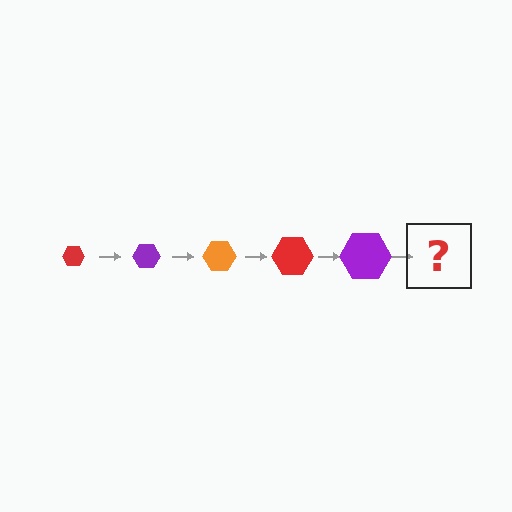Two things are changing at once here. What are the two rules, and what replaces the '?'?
The two rules are that the hexagon grows larger each step and the color cycles through red, purple, and orange. The '?' should be an orange hexagon, larger than the previous one.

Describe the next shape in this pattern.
It should be an orange hexagon, larger than the previous one.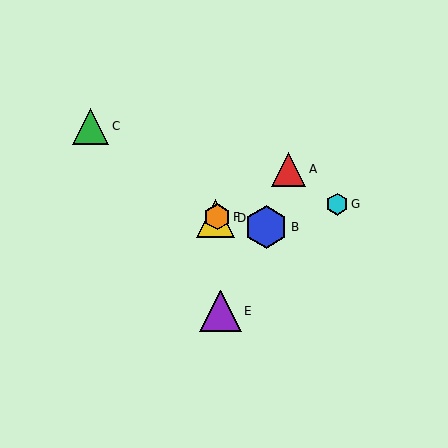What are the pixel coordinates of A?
Object A is at (289, 169).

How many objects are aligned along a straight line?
3 objects (A, D, F) are aligned along a straight line.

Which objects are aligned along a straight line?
Objects A, D, F are aligned along a straight line.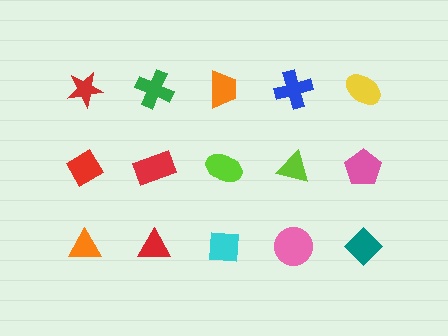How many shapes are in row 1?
5 shapes.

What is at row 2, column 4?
A lime triangle.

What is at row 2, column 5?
A pink pentagon.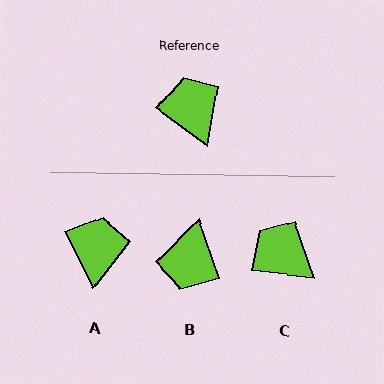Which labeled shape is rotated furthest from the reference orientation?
B, about 146 degrees away.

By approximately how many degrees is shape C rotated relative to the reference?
Approximately 29 degrees counter-clockwise.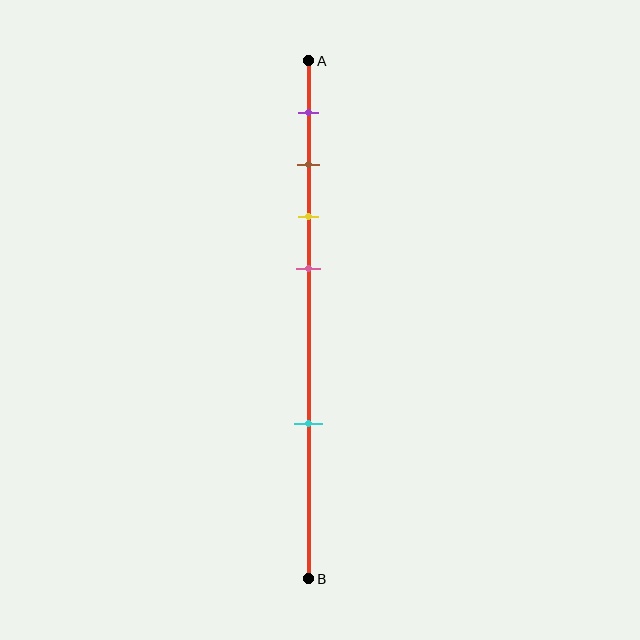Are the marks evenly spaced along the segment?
No, the marks are not evenly spaced.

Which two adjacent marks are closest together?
The brown and yellow marks are the closest adjacent pair.